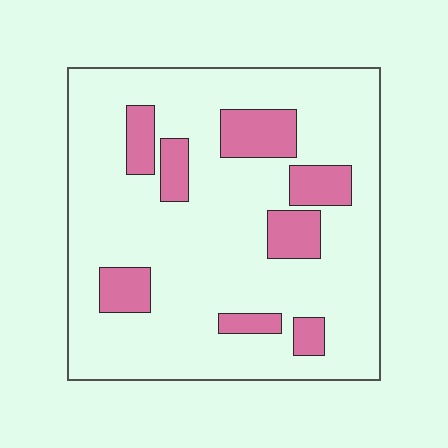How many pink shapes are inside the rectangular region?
8.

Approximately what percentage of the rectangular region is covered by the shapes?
Approximately 20%.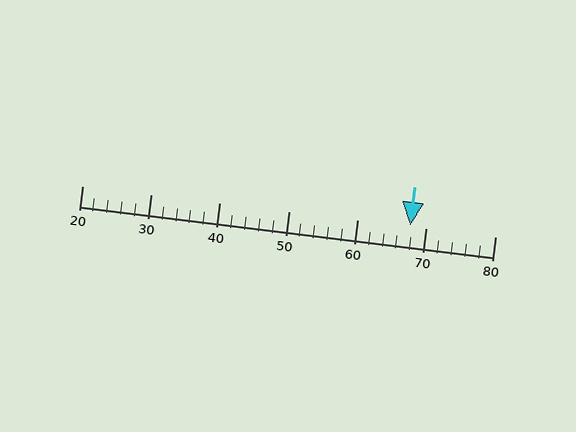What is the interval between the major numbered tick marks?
The major tick marks are spaced 10 units apart.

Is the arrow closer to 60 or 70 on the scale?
The arrow is closer to 70.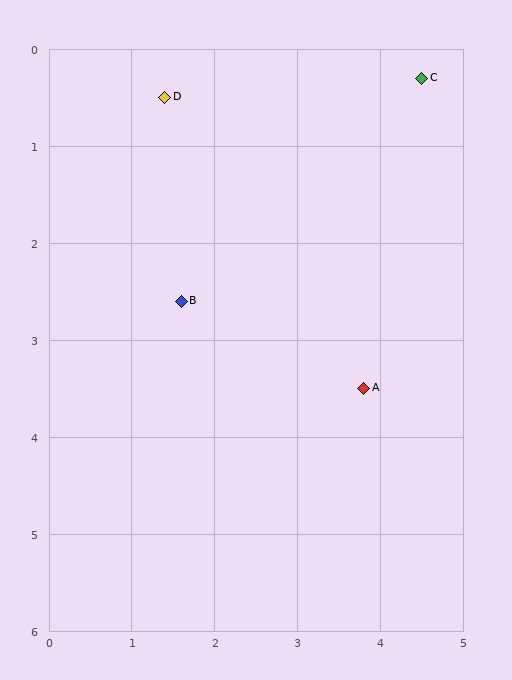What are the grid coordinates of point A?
Point A is at approximately (3.8, 3.5).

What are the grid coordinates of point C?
Point C is at approximately (4.5, 0.3).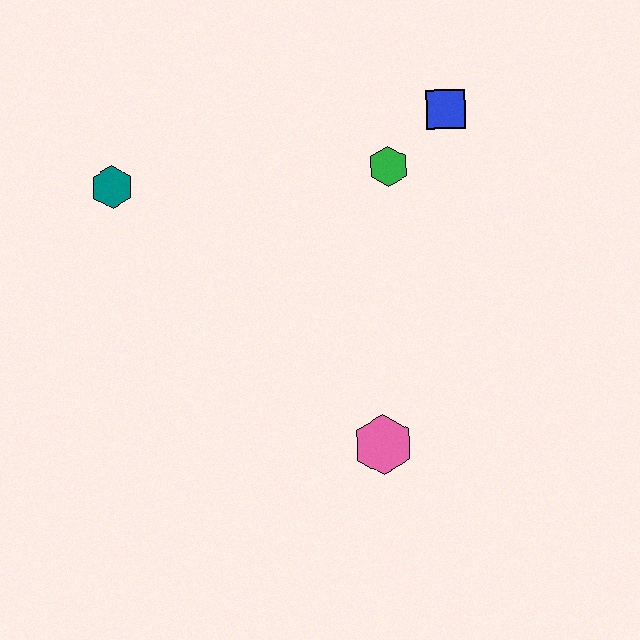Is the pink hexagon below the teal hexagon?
Yes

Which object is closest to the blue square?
The green hexagon is closest to the blue square.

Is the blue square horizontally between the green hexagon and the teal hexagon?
No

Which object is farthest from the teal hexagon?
The pink hexagon is farthest from the teal hexagon.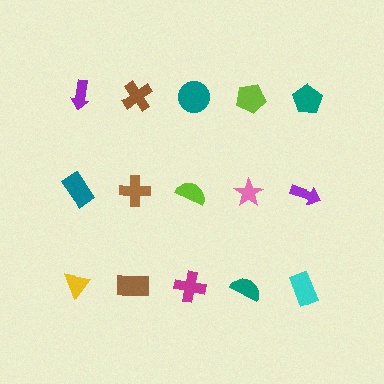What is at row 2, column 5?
A purple arrow.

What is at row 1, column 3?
A teal circle.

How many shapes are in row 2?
5 shapes.